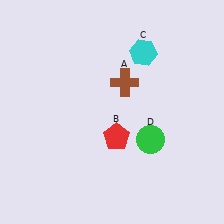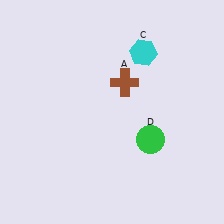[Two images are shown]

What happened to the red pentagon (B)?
The red pentagon (B) was removed in Image 2. It was in the bottom-right area of Image 1.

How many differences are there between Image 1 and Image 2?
There is 1 difference between the two images.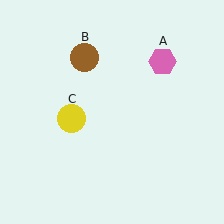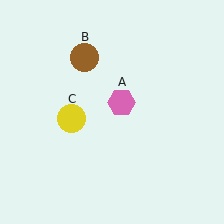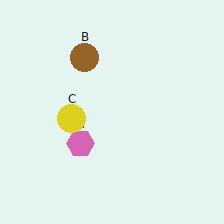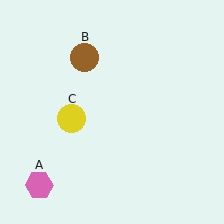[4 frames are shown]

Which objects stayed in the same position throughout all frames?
Brown circle (object B) and yellow circle (object C) remained stationary.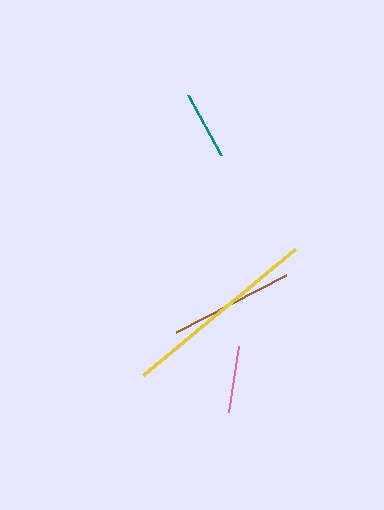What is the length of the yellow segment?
The yellow segment is approximately 198 pixels long.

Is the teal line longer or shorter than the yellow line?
The yellow line is longer than the teal line.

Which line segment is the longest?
The yellow line is the longest at approximately 198 pixels.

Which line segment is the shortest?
The pink line is the shortest at approximately 67 pixels.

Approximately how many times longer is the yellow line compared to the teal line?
The yellow line is approximately 2.9 times the length of the teal line.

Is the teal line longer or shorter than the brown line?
The brown line is longer than the teal line.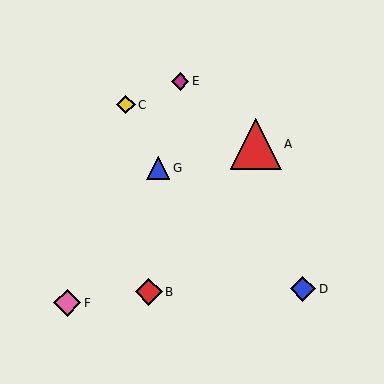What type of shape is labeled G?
Shape G is a blue triangle.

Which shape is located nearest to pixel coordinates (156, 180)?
The blue triangle (labeled G) at (158, 168) is nearest to that location.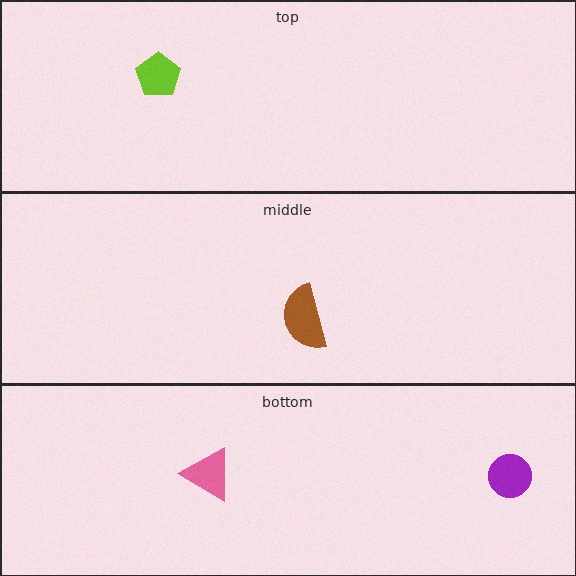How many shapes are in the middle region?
1.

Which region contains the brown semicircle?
The middle region.